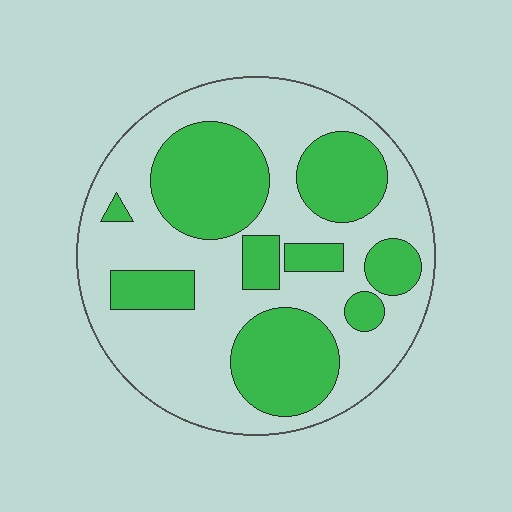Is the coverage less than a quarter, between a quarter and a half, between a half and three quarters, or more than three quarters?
Between a quarter and a half.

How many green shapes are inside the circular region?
9.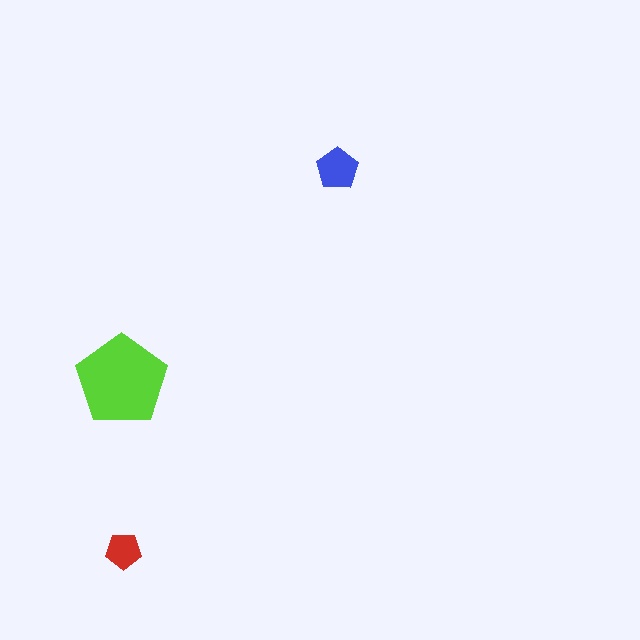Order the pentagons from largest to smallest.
the lime one, the blue one, the red one.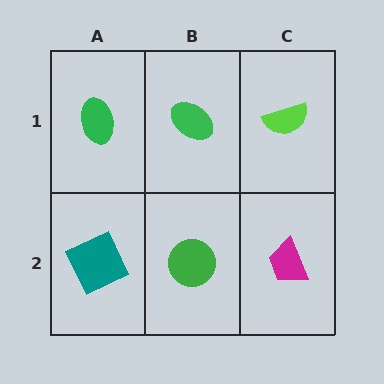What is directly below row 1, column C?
A magenta trapezoid.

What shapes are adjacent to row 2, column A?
A green ellipse (row 1, column A), a green circle (row 2, column B).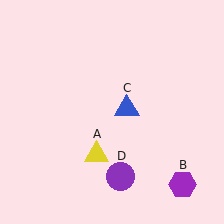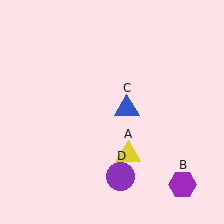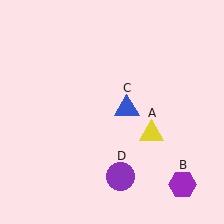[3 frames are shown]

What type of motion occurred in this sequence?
The yellow triangle (object A) rotated counterclockwise around the center of the scene.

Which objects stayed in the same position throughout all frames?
Purple hexagon (object B) and blue triangle (object C) and purple circle (object D) remained stationary.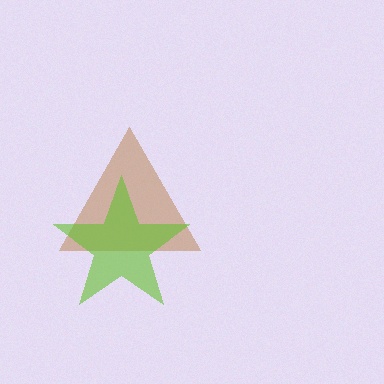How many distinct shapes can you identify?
There are 2 distinct shapes: a brown triangle, a lime star.